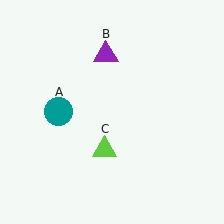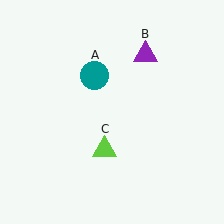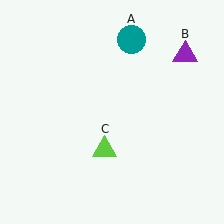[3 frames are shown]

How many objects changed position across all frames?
2 objects changed position: teal circle (object A), purple triangle (object B).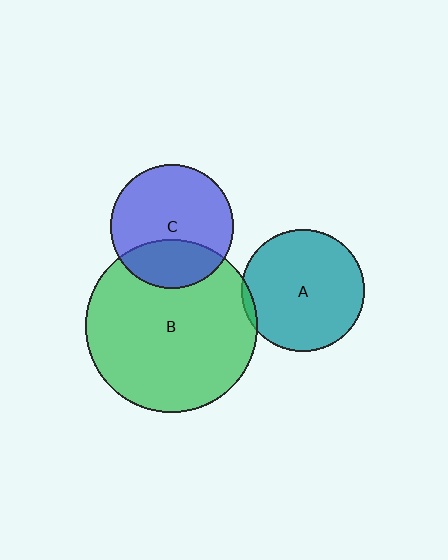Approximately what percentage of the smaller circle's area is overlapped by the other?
Approximately 5%.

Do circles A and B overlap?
Yes.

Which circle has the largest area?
Circle B (green).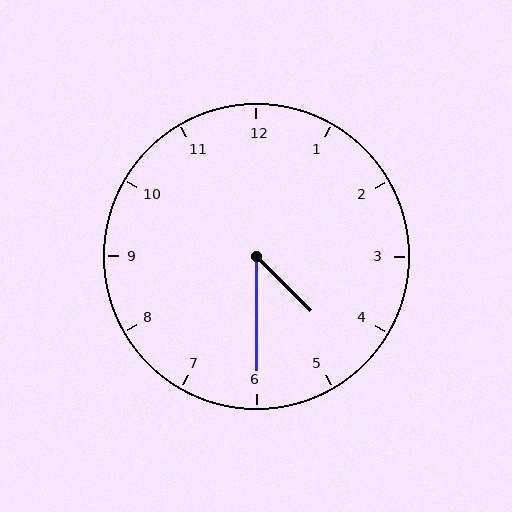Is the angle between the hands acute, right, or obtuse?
It is acute.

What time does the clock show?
4:30.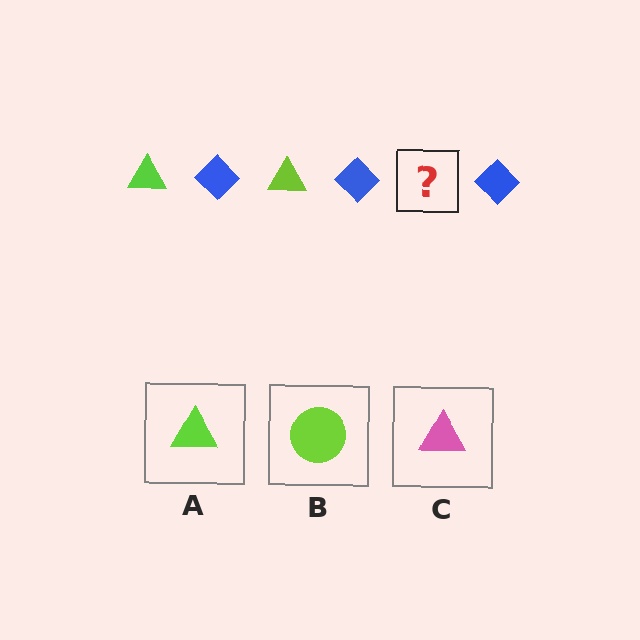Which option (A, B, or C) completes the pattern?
A.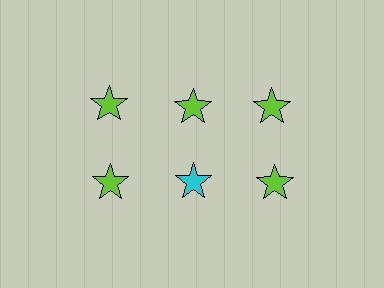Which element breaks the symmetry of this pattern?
The cyan star in the second row, second from left column breaks the symmetry. All other shapes are lime stars.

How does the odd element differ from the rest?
It has a different color: cyan instead of lime.